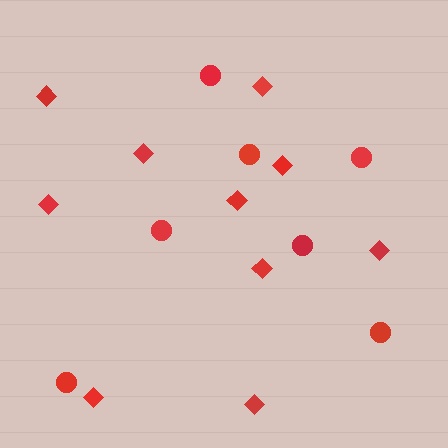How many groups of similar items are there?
There are 2 groups: one group of circles (7) and one group of diamonds (10).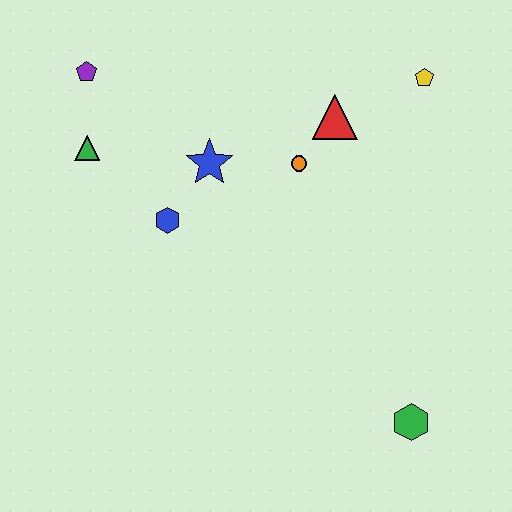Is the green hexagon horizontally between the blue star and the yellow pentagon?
Yes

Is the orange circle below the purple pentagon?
Yes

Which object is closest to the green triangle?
The purple pentagon is closest to the green triangle.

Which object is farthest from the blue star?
The green hexagon is farthest from the blue star.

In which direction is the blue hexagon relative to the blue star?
The blue hexagon is below the blue star.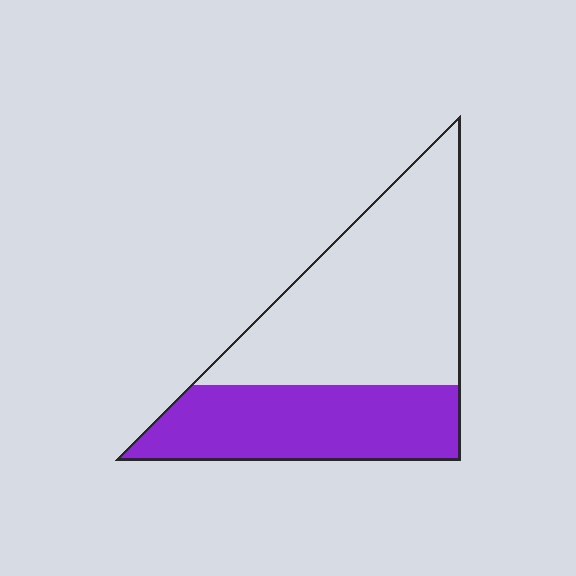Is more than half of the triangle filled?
No.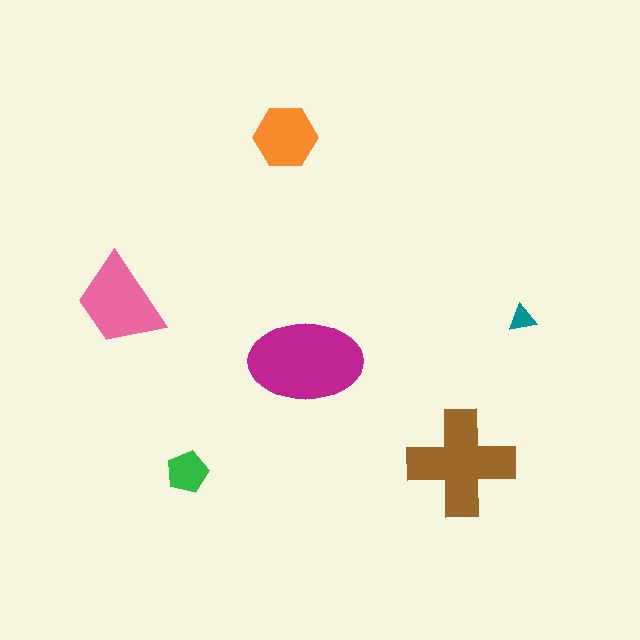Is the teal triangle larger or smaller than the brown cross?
Smaller.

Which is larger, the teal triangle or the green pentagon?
The green pentagon.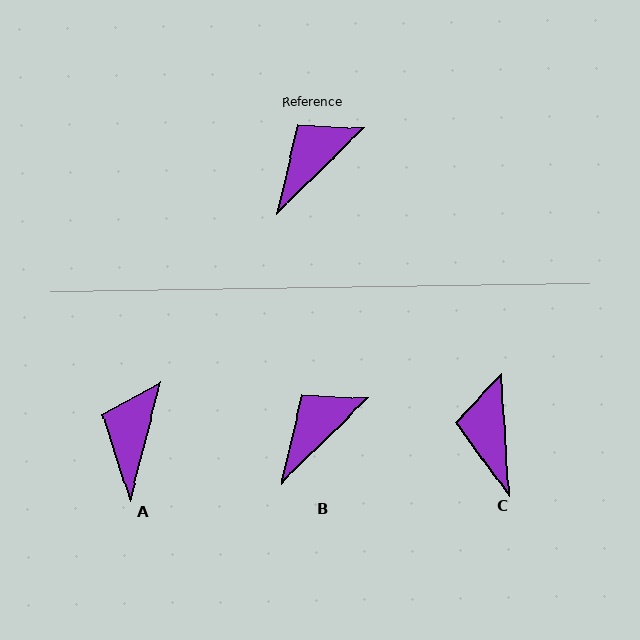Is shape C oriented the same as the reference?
No, it is off by about 50 degrees.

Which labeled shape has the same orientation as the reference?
B.